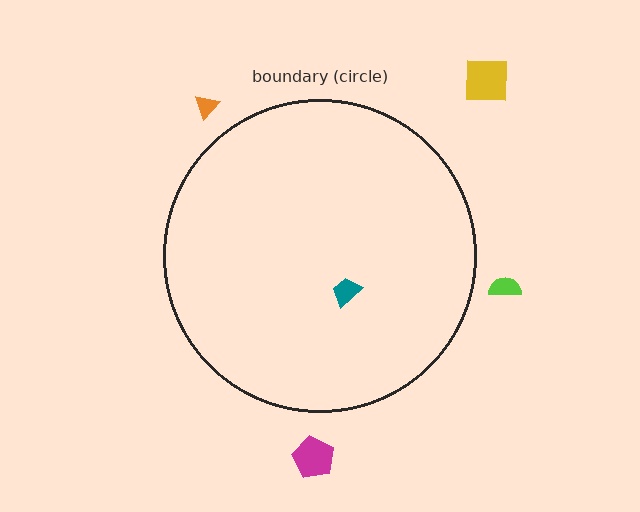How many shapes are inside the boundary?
1 inside, 4 outside.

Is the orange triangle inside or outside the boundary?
Outside.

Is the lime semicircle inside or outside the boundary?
Outside.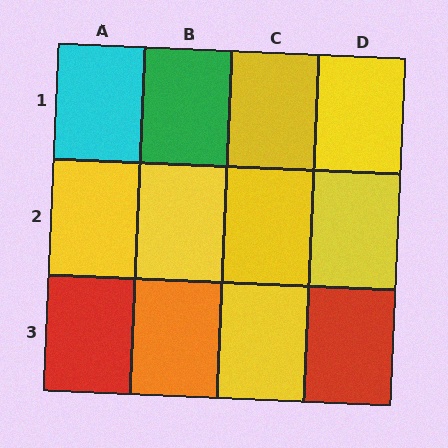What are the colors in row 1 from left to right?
Cyan, green, yellow, yellow.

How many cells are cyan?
1 cell is cyan.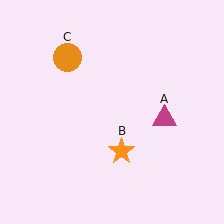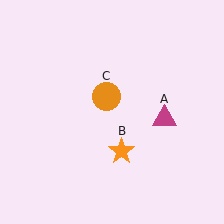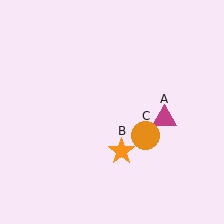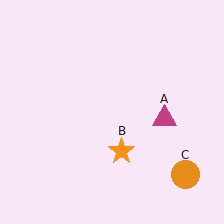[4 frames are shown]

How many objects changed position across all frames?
1 object changed position: orange circle (object C).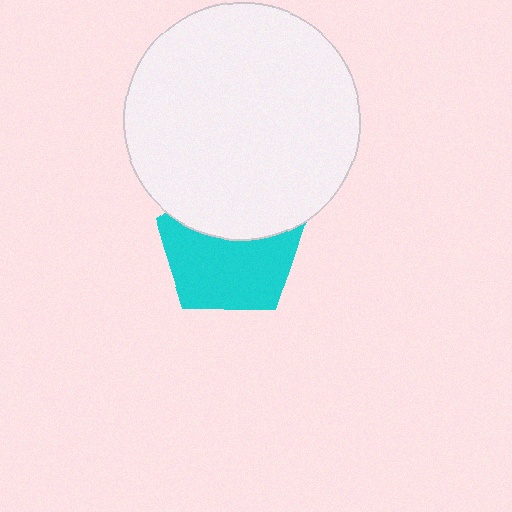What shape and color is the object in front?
The object in front is a white circle.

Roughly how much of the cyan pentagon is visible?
About half of it is visible (roughly 61%).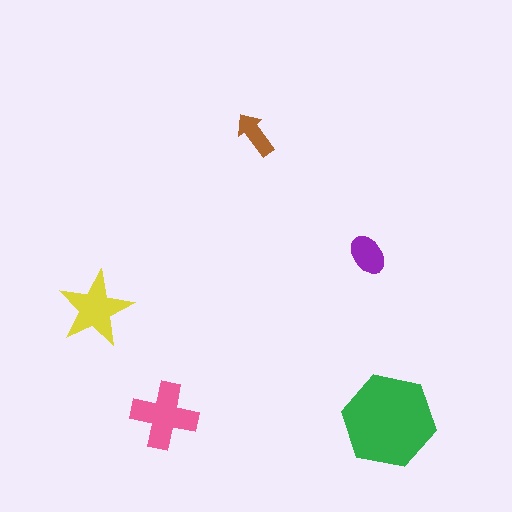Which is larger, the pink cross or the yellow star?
The pink cross.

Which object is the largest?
The green hexagon.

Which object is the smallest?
The brown arrow.